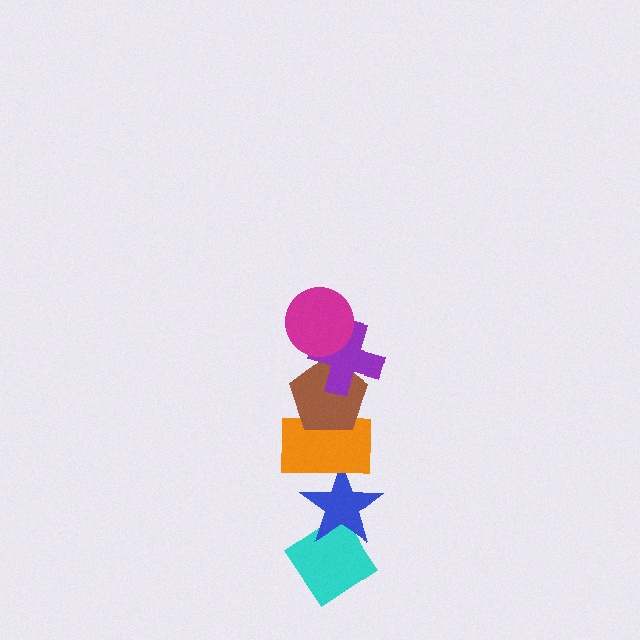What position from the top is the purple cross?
The purple cross is 2nd from the top.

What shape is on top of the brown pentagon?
The purple cross is on top of the brown pentagon.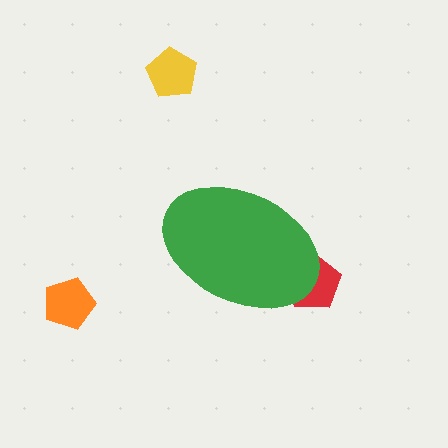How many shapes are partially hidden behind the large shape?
1 shape is partially hidden.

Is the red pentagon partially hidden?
Yes, the red pentagon is partially hidden behind the green ellipse.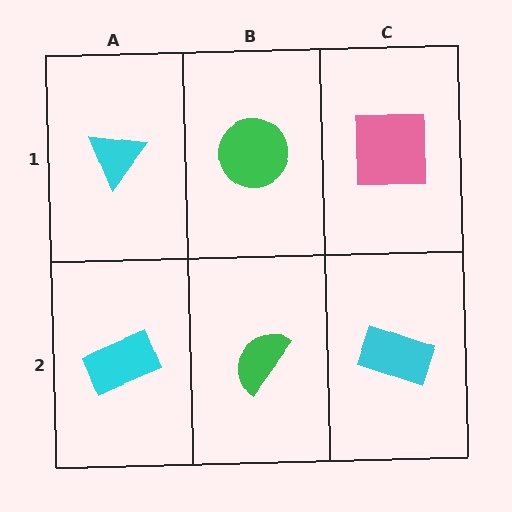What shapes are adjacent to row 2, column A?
A cyan triangle (row 1, column A), a green semicircle (row 2, column B).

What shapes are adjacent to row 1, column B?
A green semicircle (row 2, column B), a cyan triangle (row 1, column A), a pink square (row 1, column C).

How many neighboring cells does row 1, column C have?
2.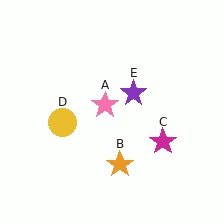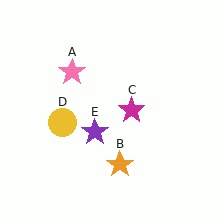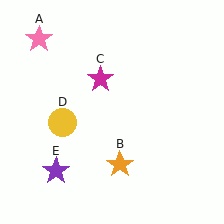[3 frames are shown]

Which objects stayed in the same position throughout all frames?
Orange star (object B) and yellow circle (object D) remained stationary.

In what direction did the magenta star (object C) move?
The magenta star (object C) moved up and to the left.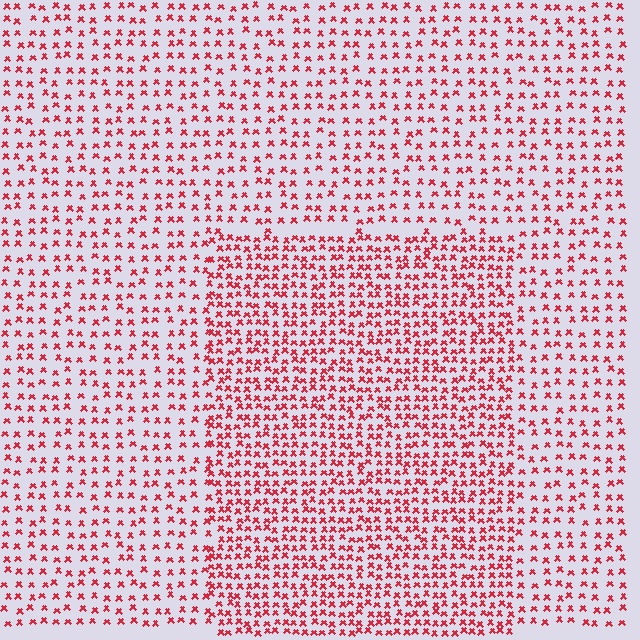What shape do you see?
I see a rectangle.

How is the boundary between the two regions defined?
The boundary is defined by a change in element density (approximately 1.8x ratio). All elements are the same color, size, and shape.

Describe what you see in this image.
The image contains small red elements arranged at two different densities. A rectangle-shaped region is visible where the elements are more densely packed than the surrounding area.